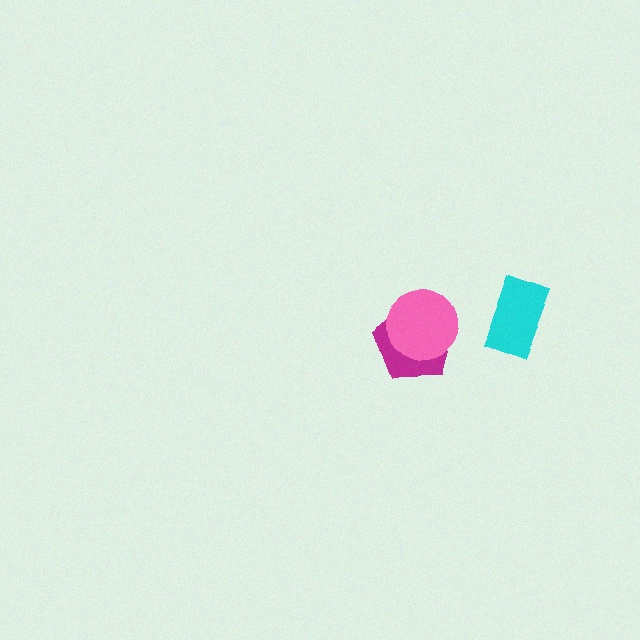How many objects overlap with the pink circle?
1 object overlaps with the pink circle.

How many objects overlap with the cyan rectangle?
0 objects overlap with the cyan rectangle.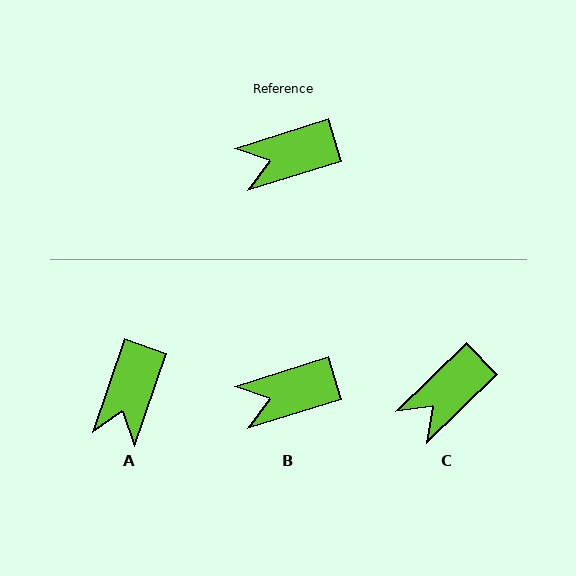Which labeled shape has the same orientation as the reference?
B.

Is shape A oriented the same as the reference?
No, it is off by about 54 degrees.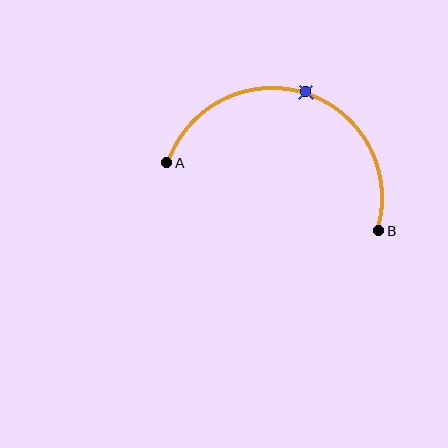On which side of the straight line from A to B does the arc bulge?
The arc bulges above the straight line connecting A and B.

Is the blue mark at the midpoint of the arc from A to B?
Yes. The blue mark lies on the arc at equal arc-length from both A and B — it is the arc midpoint.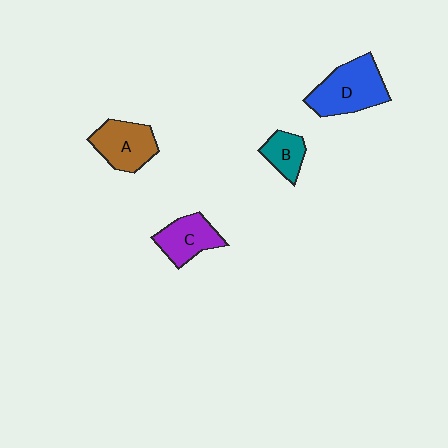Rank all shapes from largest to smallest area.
From largest to smallest: D (blue), A (brown), C (purple), B (teal).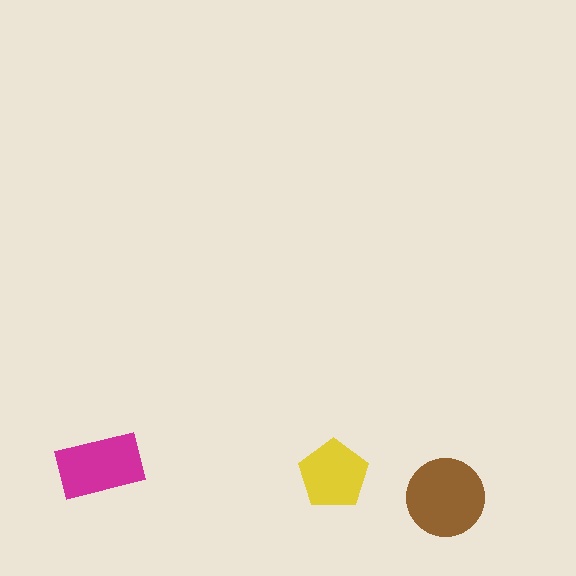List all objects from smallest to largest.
The yellow pentagon, the magenta rectangle, the brown circle.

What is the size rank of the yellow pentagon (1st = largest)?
3rd.